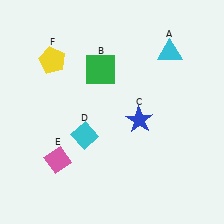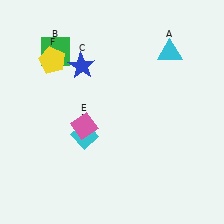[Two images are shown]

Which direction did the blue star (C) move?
The blue star (C) moved left.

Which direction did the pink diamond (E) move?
The pink diamond (E) moved up.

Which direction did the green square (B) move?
The green square (B) moved left.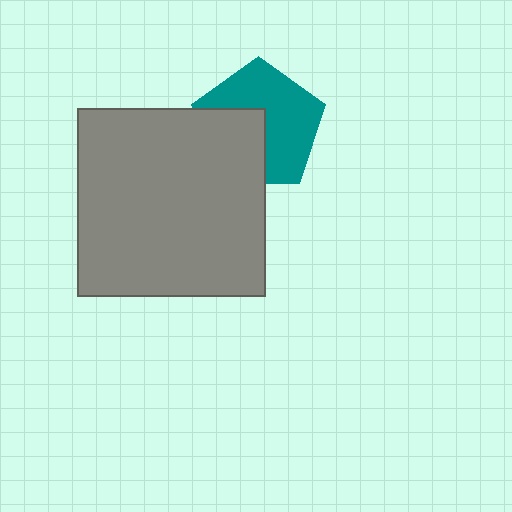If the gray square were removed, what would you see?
You would see the complete teal pentagon.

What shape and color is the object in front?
The object in front is a gray square.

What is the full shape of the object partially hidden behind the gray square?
The partially hidden object is a teal pentagon.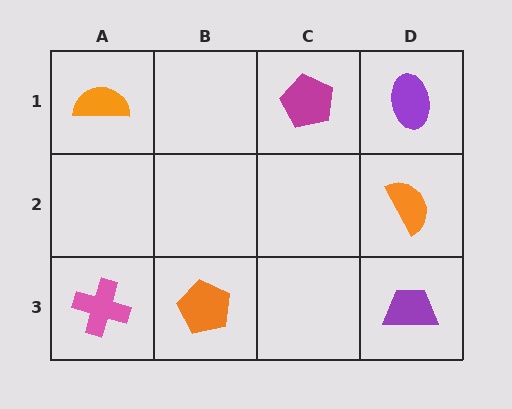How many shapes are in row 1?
3 shapes.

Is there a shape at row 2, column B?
No, that cell is empty.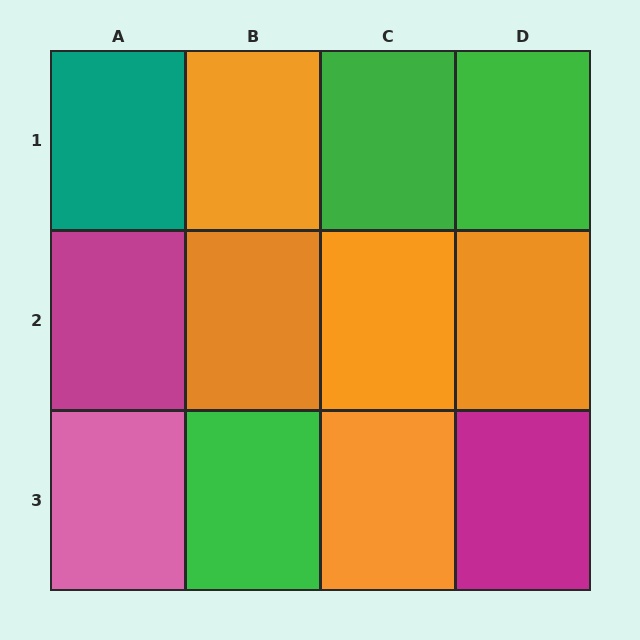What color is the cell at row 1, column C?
Green.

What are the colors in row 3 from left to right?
Pink, green, orange, magenta.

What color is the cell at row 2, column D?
Orange.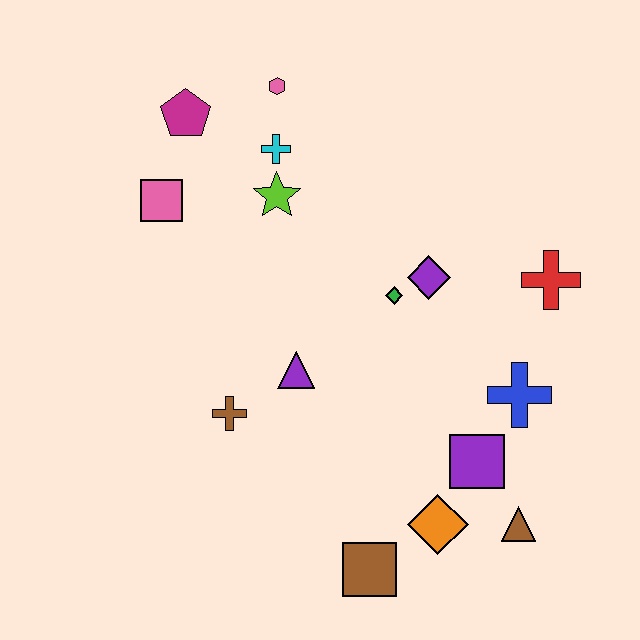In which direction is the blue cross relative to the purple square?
The blue cross is above the purple square.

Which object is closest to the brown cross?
The purple triangle is closest to the brown cross.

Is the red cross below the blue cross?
No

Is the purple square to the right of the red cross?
No